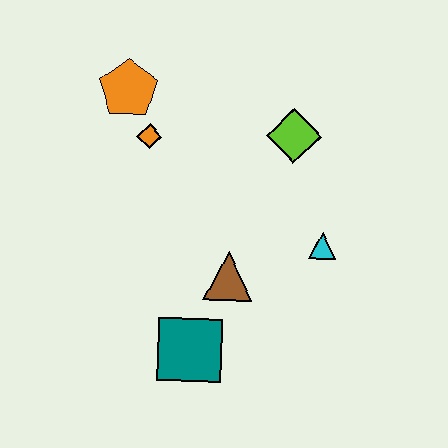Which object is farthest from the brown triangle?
The orange pentagon is farthest from the brown triangle.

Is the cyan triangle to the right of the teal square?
Yes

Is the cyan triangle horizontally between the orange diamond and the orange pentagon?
No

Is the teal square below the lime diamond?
Yes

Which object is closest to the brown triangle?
The teal square is closest to the brown triangle.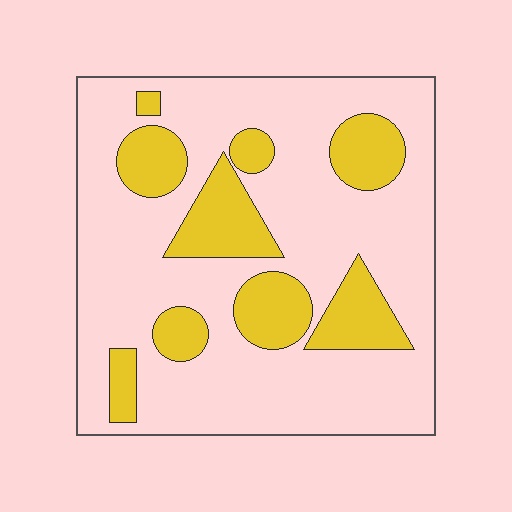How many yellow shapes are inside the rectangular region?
9.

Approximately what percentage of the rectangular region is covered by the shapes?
Approximately 25%.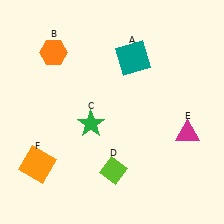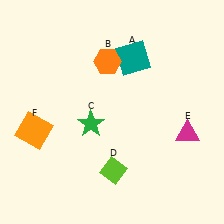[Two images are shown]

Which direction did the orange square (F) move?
The orange square (F) moved up.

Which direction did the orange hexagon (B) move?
The orange hexagon (B) moved right.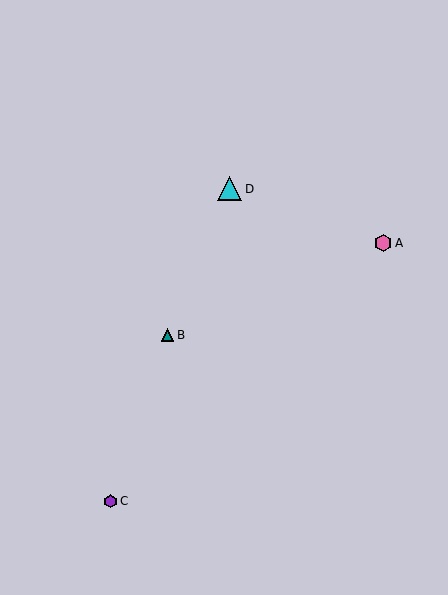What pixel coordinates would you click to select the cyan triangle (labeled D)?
Click at (230, 189) to select the cyan triangle D.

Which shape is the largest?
The cyan triangle (labeled D) is the largest.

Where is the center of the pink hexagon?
The center of the pink hexagon is at (383, 243).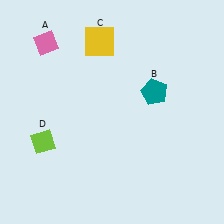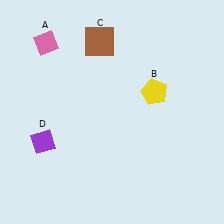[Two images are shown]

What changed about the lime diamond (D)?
In Image 1, D is lime. In Image 2, it changed to purple.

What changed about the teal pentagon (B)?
In Image 1, B is teal. In Image 2, it changed to yellow.